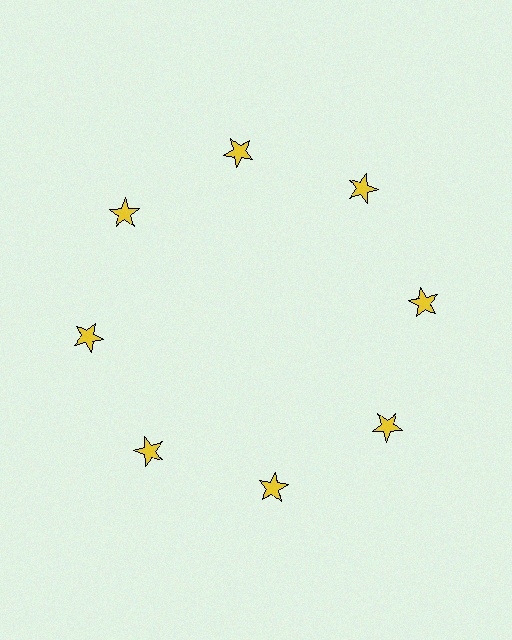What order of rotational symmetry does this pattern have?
This pattern has 8-fold rotational symmetry.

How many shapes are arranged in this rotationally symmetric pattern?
There are 8 shapes, arranged in 8 groups of 1.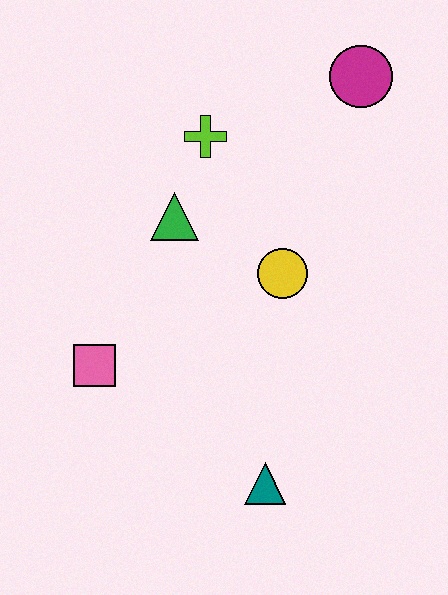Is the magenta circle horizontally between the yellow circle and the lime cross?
No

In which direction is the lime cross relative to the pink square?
The lime cross is above the pink square.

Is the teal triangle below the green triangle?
Yes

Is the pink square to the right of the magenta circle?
No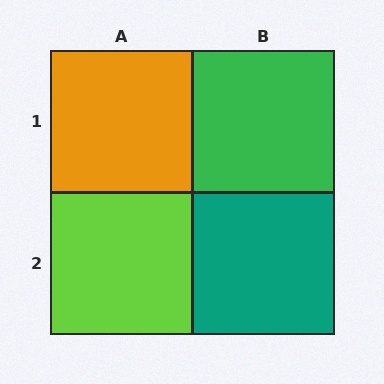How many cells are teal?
1 cell is teal.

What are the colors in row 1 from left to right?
Orange, green.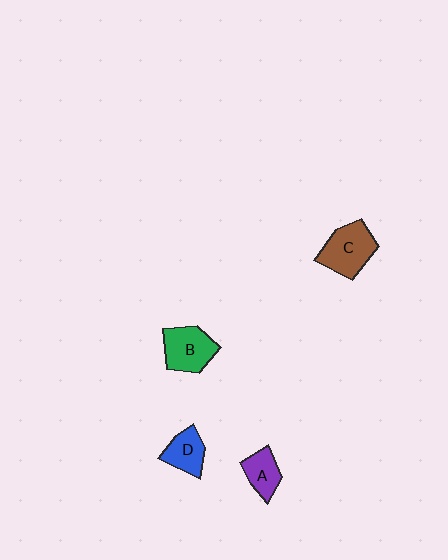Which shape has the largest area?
Shape C (brown).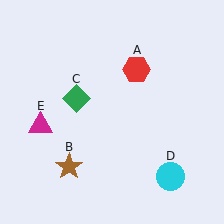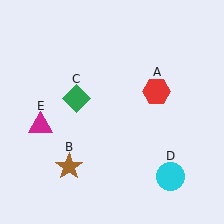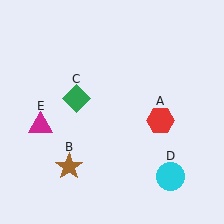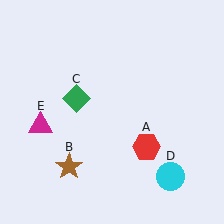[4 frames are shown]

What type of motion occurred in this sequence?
The red hexagon (object A) rotated clockwise around the center of the scene.